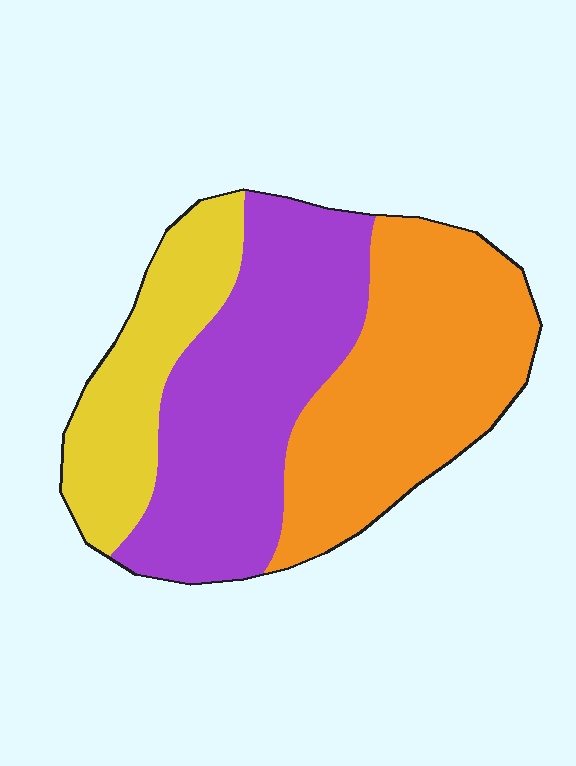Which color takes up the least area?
Yellow, at roughly 20%.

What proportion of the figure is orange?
Orange covers 39% of the figure.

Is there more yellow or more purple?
Purple.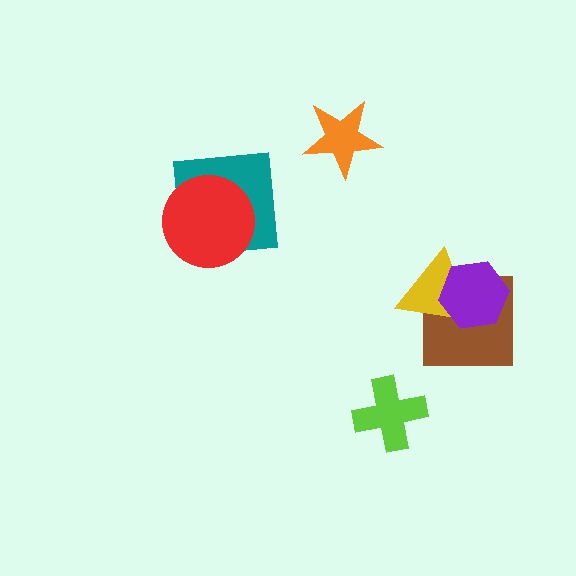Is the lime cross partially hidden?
No, no other shape covers it.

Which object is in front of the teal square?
The red circle is in front of the teal square.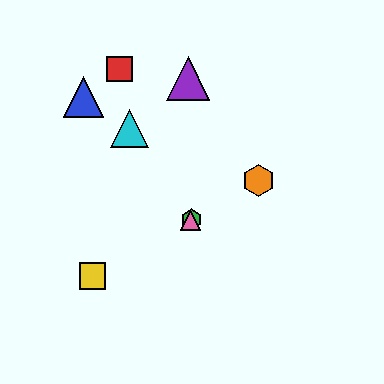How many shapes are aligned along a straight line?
4 shapes (the green hexagon, the yellow square, the orange hexagon, the pink triangle) are aligned along a straight line.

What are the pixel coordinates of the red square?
The red square is at (120, 69).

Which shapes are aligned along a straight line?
The green hexagon, the yellow square, the orange hexagon, the pink triangle are aligned along a straight line.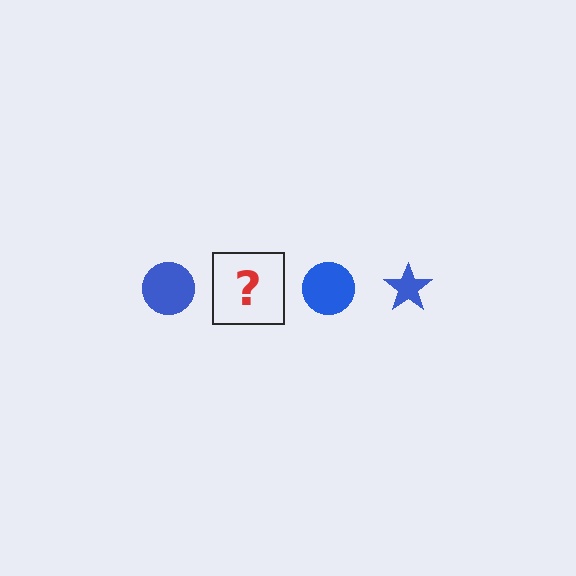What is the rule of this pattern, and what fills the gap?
The rule is that the pattern cycles through circle, star shapes in blue. The gap should be filled with a blue star.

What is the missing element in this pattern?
The missing element is a blue star.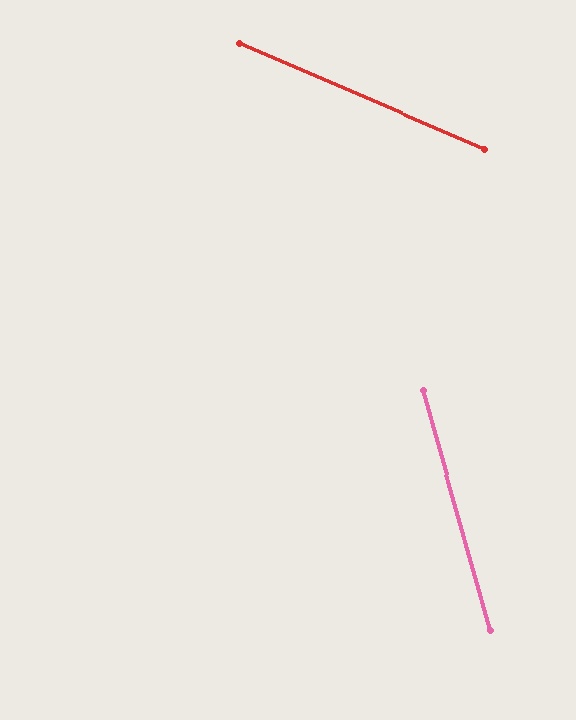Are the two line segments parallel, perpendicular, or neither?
Neither parallel nor perpendicular — they differ by about 51°.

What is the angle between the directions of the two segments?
Approximately 51 degrees.